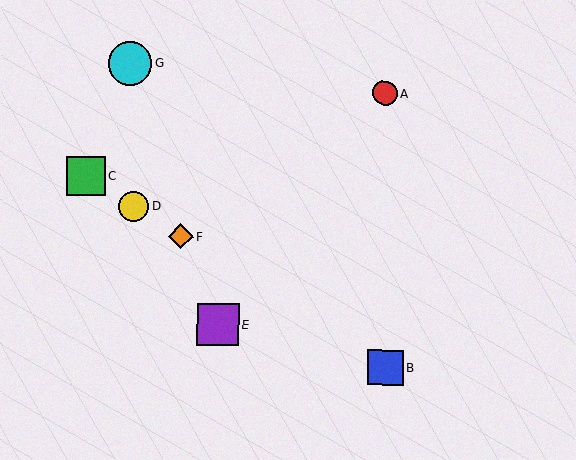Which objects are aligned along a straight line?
Objects B, C, D, F are aligned along a straight line.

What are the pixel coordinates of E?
Object E is at (218, 324).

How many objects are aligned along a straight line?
4 objects (B, C, D, F) are aligned along a straight line.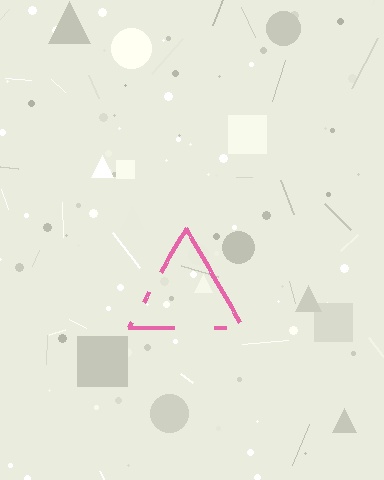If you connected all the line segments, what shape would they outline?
They would outline a triangle.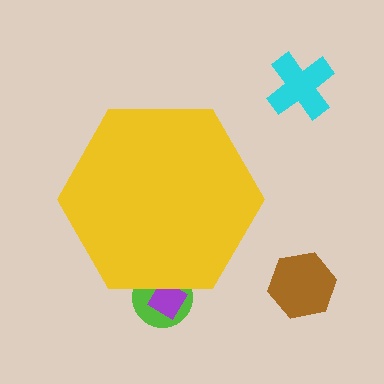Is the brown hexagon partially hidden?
No, the brown hexagon is fully visible.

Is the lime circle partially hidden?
Yes, the lime circle is partially hidden behind the yellow hexagon.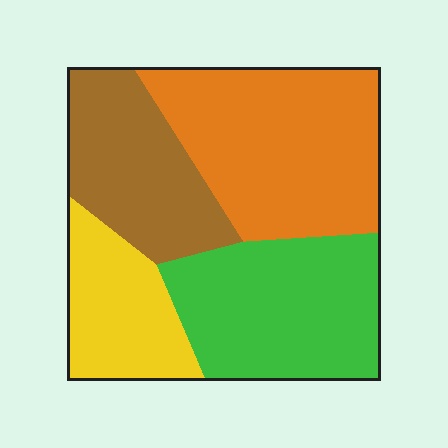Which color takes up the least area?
Yellow, at roughly 15%.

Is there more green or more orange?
Orange.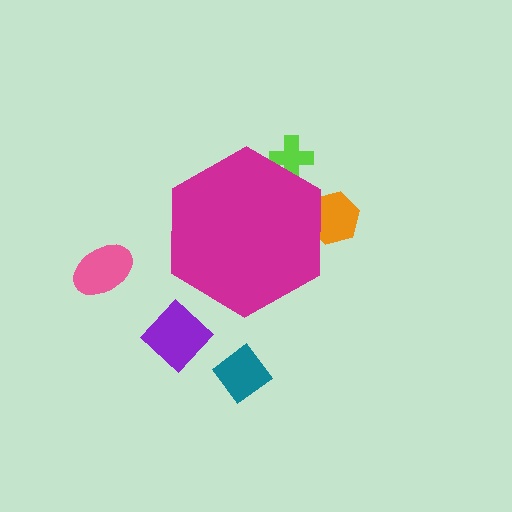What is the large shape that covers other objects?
A magenta hexagon.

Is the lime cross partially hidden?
Yes, the lime cross is partially hidden behind the magenta hexagon.